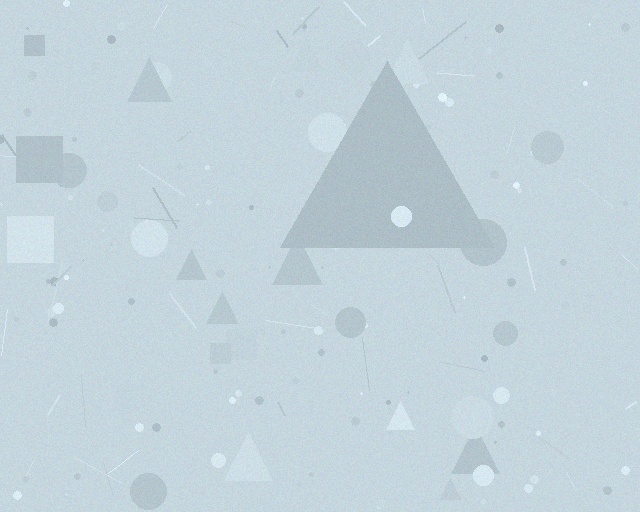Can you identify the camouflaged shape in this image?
The camouflaged shape is a triangle.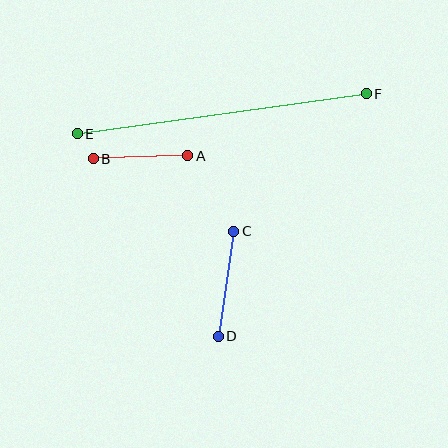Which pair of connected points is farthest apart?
Points E and F are farthest apart.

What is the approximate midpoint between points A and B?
The midpoint is at approximately (141, 157) pixels.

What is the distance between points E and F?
The distance is approximately 292 pixels.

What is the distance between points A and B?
The distance is approximately 94 pixels.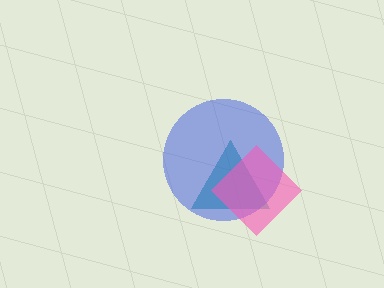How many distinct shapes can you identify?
There are 3 distinct shapes: a teal triangle, a blue circle, a pink diamond.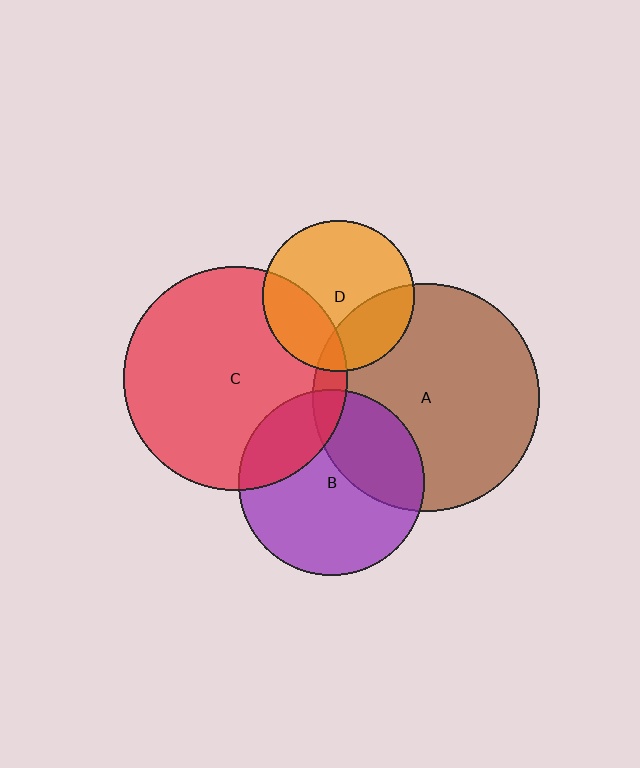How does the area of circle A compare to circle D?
Approximately 2.3 times.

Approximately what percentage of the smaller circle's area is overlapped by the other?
Approximately 35%.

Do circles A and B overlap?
Yes.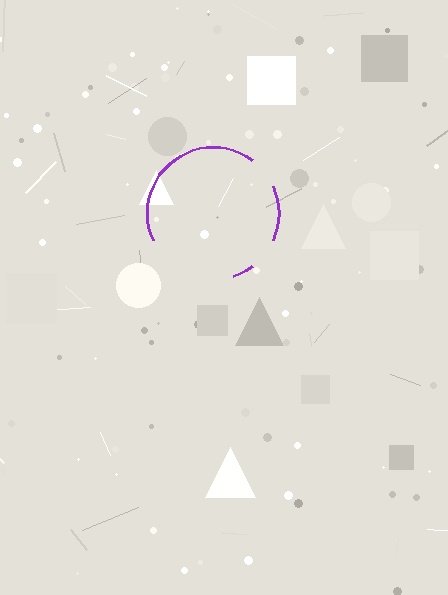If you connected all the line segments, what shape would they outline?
They would outline a circle.